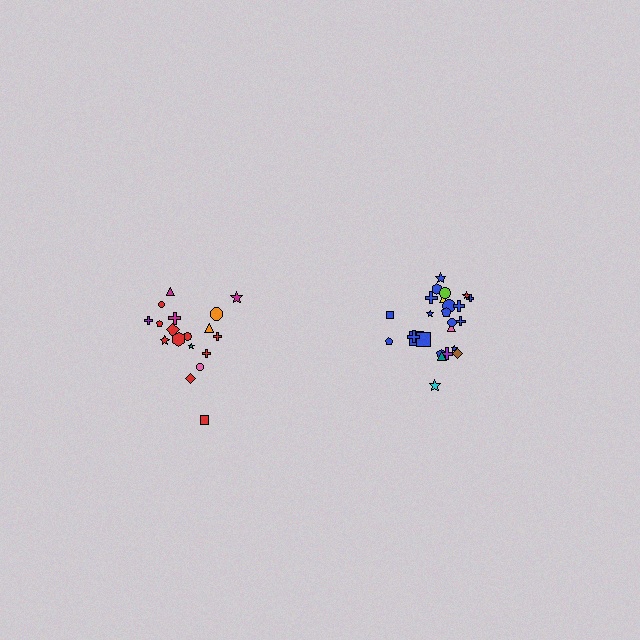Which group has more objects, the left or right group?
The right group.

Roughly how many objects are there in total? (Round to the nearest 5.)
Roughly 45 objects in total.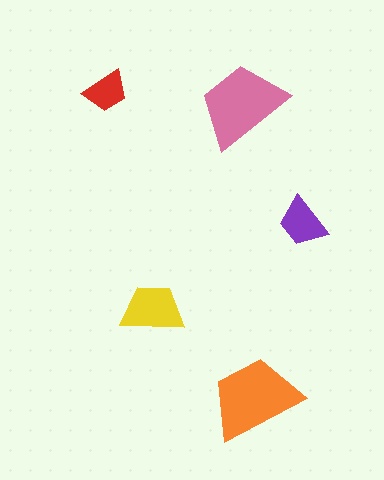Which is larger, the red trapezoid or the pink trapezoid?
The pink one.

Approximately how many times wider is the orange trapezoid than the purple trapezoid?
About 2 times wider.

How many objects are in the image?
There are 5 objects in the image.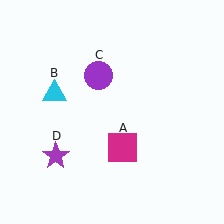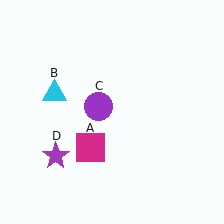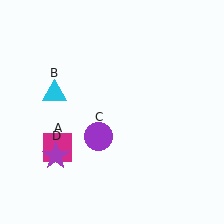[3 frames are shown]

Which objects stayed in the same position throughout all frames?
Cyan triangle (object B) and purple star (object D) remained stationary.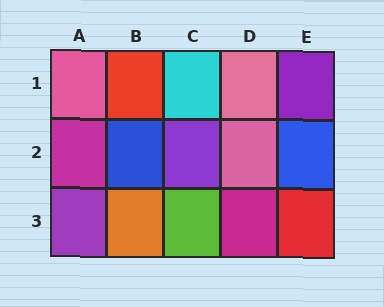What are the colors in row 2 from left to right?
Magenta, blue, purple, pink, blue.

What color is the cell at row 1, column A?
Pink.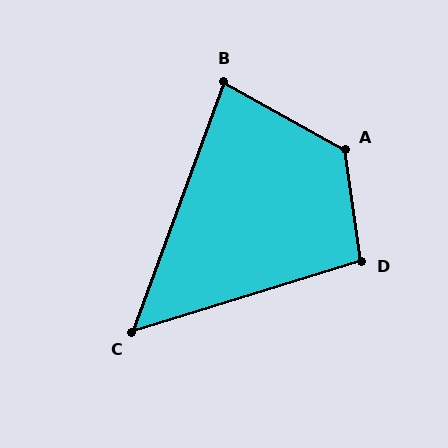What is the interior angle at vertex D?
Approximately 99 degrees (obtuse).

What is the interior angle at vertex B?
Approximately 81 degrees (acute).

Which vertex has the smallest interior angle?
C, at approximately 53 degrees.